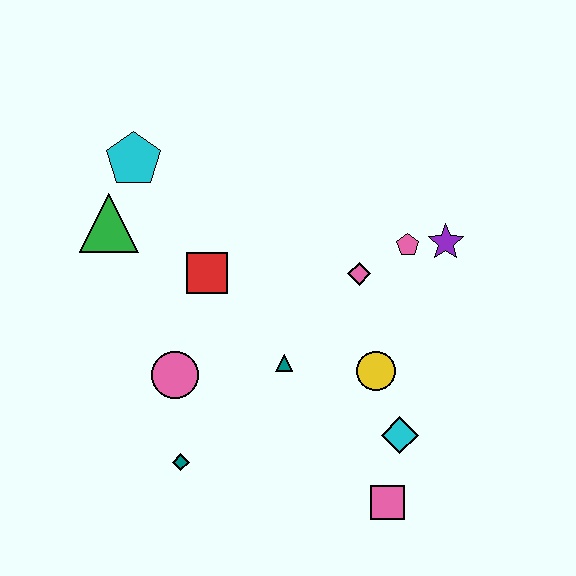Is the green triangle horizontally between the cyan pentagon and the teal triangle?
No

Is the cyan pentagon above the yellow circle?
Yes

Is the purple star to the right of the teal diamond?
Yes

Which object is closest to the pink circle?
The teal diamond is closest to the pink circle.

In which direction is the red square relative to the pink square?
The red square is above the pink square.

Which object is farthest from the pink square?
The cyan pentagon is farthest from the pink square.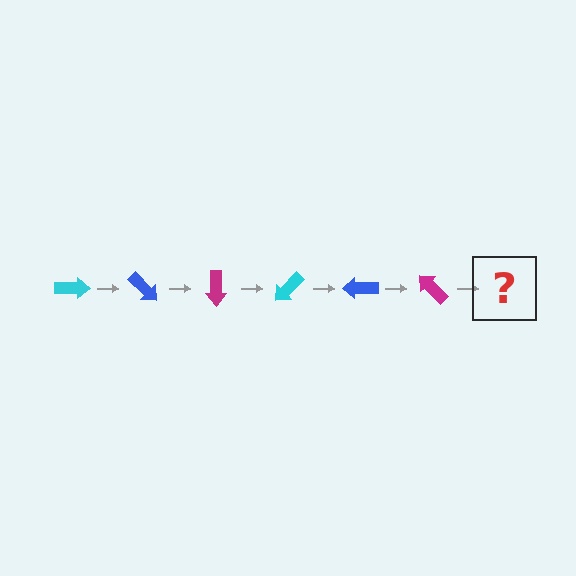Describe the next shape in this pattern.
It should be a cyan arrow, rotated 270 degrees from the start.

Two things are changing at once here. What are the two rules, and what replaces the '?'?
The two rules are that it rotates 45 degrees each step and the color cycles through cyan, blue, and magenta. The '?' should be a cyan arrow, rotated 270 degrees from the start.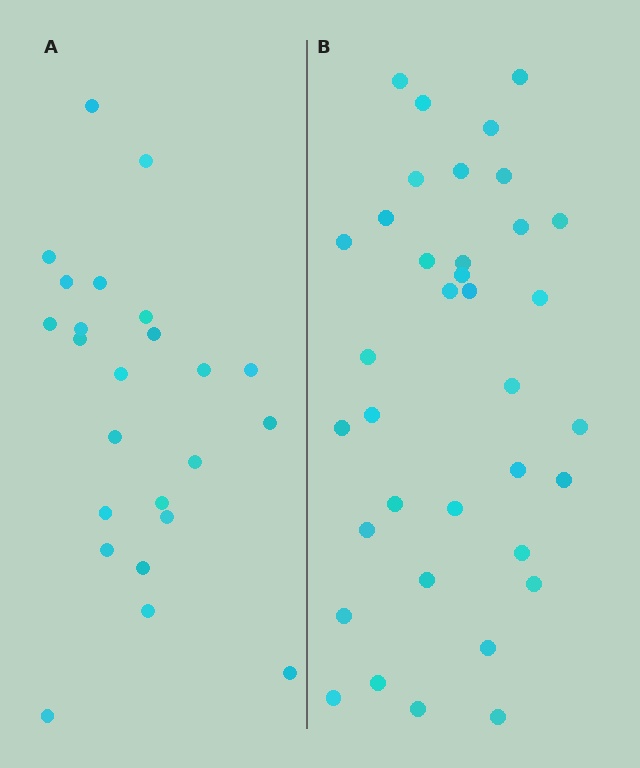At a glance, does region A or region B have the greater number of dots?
Region B (the right region) has more dots.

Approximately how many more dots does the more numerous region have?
Region B has roughly 12 or so more dots than region A.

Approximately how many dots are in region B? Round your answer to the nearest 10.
About 40 dots. (The exact count is 36, which rounds to 40.)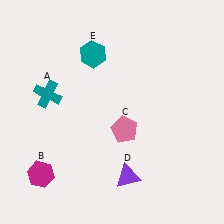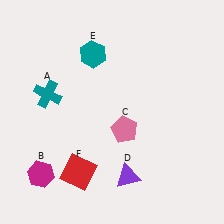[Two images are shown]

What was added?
A red square (F) was added in Image 2.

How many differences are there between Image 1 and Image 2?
There is 1 difference between the two images.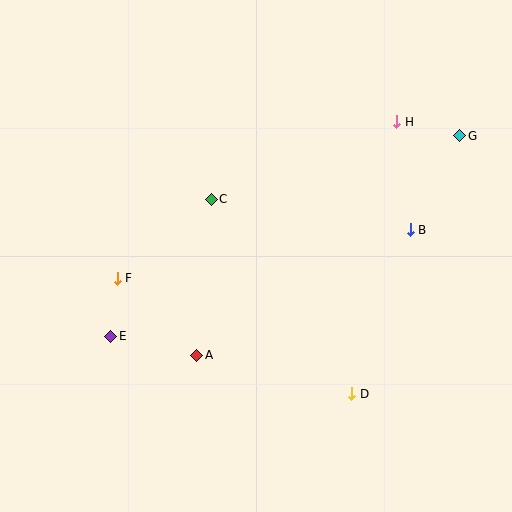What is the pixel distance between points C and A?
The distance between C and A is 156 pixels.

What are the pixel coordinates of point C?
Point C is at (211, 199).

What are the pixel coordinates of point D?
Point D is at (352, 394).